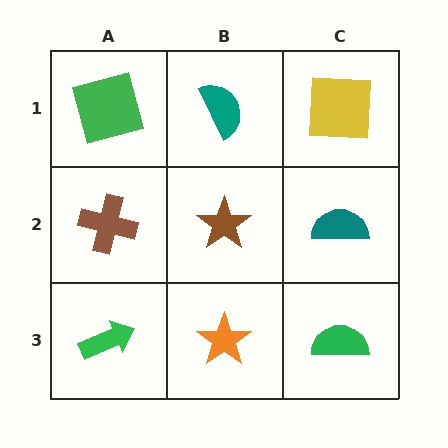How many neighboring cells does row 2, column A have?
3.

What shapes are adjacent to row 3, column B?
A brown star (row 2, column B), a green arrow (row 3, column A), a green semicircle (row 3, column C).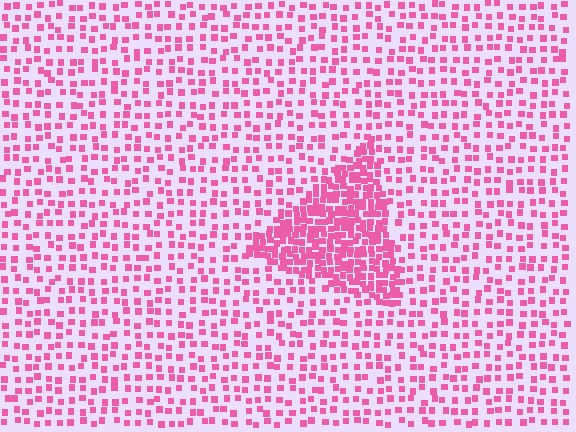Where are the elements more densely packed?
The elements are more densely packed inside the triangle boundary.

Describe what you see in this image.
The image contains small pink elements arranged at two different densities. A triangle-shaped region is visible where the elements are more densely packed than the surrounding area.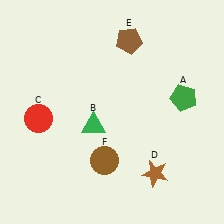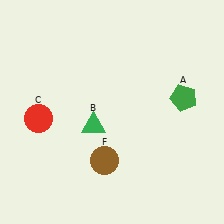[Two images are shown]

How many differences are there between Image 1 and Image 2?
There are 2 differences between the two images.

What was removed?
The brown star (D), the brown pentagon (E) were removed in Image 2.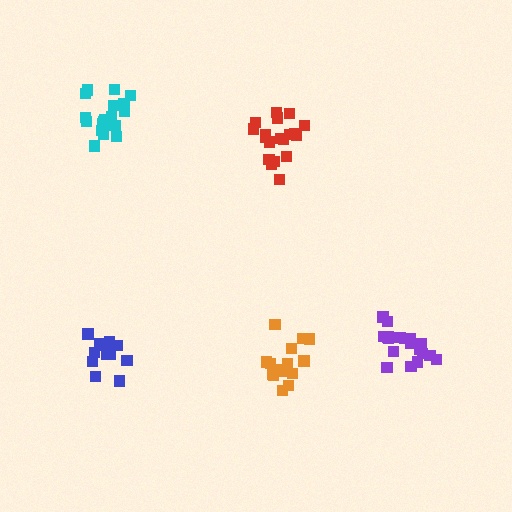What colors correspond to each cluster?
The clusters are colored: orange, blue, purple, red, cyan.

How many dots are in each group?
Group 1: 15 dots, Group 2: 14 dots, Group 3: 18 dots, Group 4: 19 dots, Group 5: 20 dots (86 total).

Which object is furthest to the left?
The blue cluster is leftmost.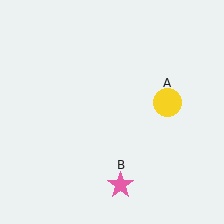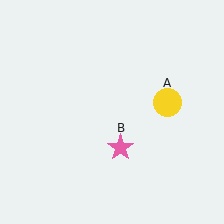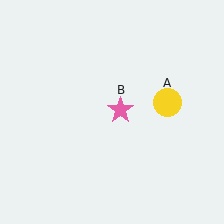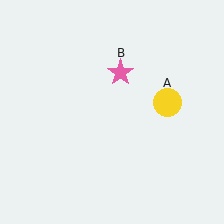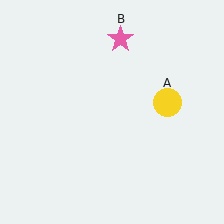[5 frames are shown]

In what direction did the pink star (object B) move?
The pink star (object B) moved up.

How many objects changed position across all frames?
1 object changed position: pink star (object B).